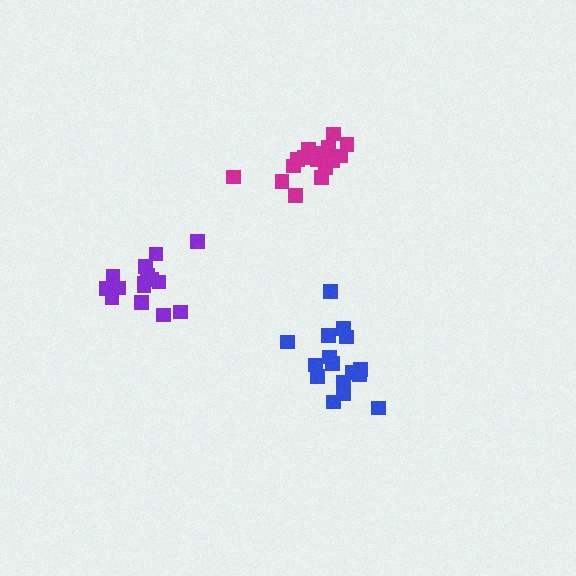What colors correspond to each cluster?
The clusters are colored: purple, blue, magenta.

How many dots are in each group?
Group 1: 15 dots, Group 2: 16 dots, Group 3: 16 dots (47 total).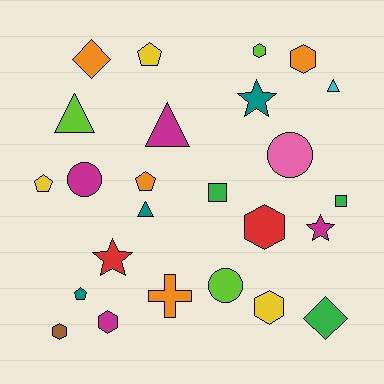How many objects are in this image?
There are 25 objects.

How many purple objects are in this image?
There are no purple objects.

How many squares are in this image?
There are 2 squares.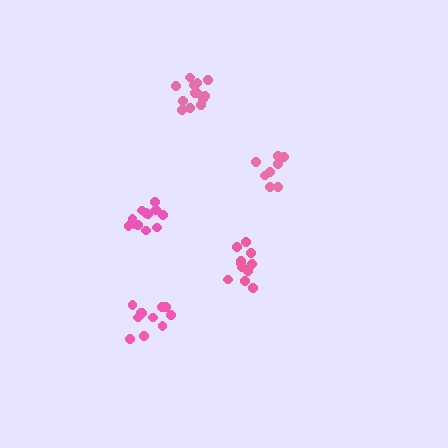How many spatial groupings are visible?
There are 5 spatial groupings.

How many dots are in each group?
Group 1: 12 dots, Group 2: 11 dots, Group 3: 13 dots, Group 4: 8 dots, Group 5: 12 dots (56 total).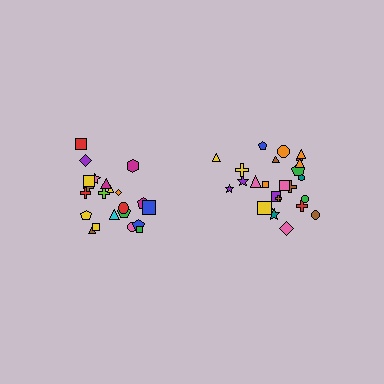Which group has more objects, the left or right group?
The right group.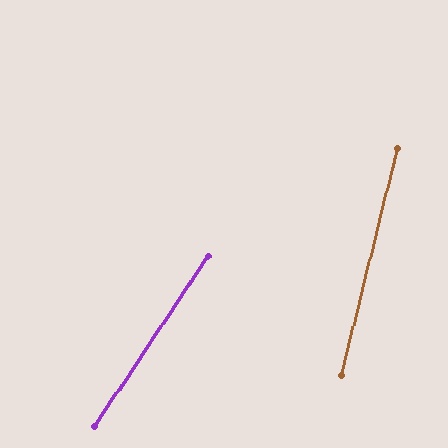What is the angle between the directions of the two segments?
Approximately 20 degrees.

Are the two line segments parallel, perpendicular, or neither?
Neither parallel nor perpendicular — they differ by about 20°.